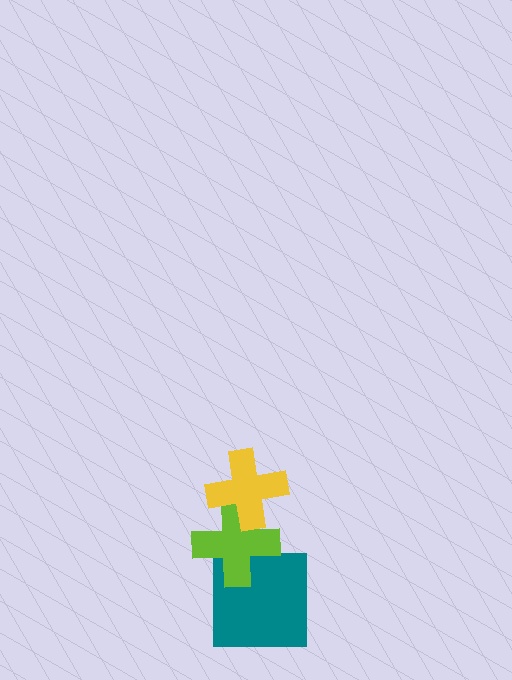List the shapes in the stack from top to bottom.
From top to bottom: the yellow cross, the lime cross, the teal square.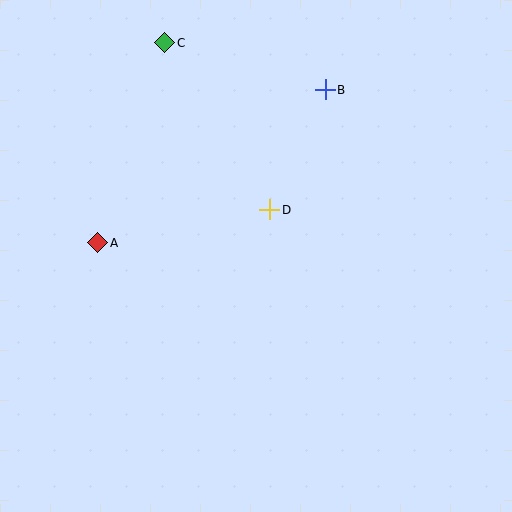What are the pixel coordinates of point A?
Point A is at (98, 243).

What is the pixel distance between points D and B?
The distance between D and B is 132 pixels.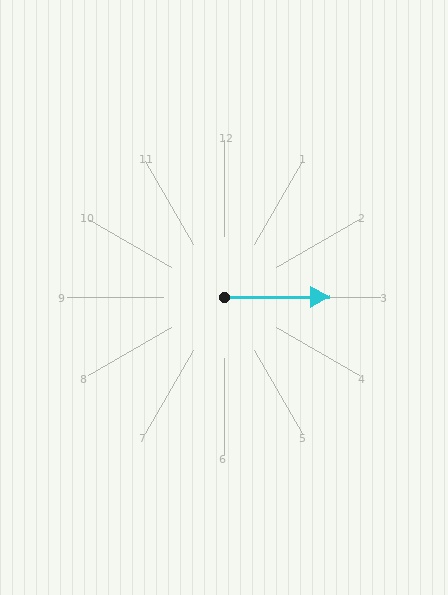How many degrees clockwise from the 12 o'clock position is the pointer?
Approximately 90 degrees.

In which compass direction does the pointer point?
East.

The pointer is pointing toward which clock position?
Roughly 3 o'clock.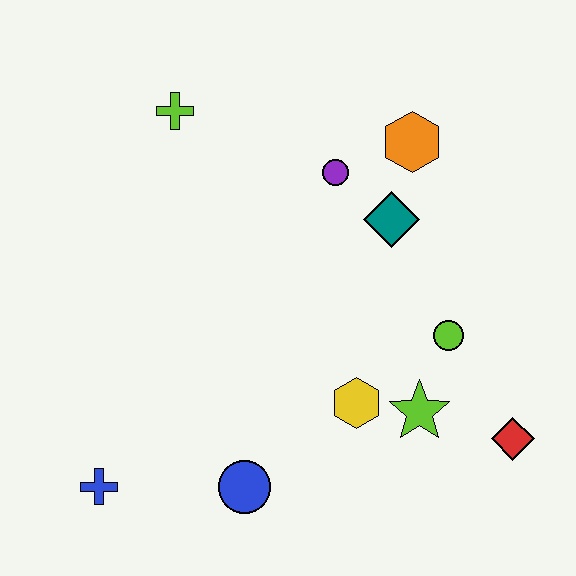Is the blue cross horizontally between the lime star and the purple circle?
No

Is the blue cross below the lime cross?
Yes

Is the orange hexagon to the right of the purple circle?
Yes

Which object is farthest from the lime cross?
The red diamond is farthest from the lime cross.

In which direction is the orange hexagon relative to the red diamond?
The orange hexagon is above the red diamond.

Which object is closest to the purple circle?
The teal diamond is closest to the purple circle.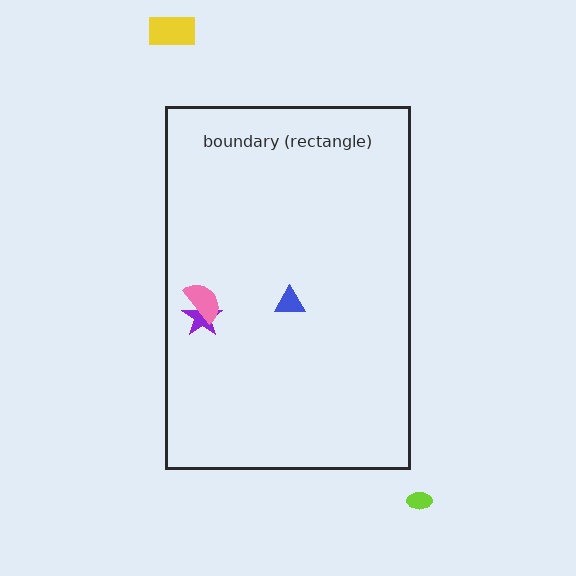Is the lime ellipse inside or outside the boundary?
Outside.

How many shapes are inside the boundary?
3 inside, 2 outside.